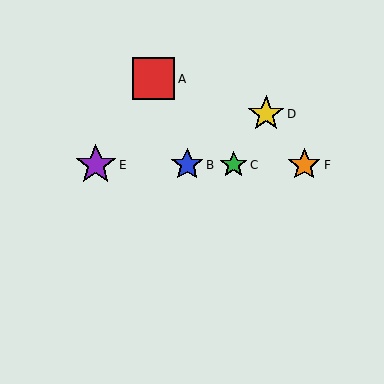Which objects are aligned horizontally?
Objects B, C, E, F are aligned horizontally.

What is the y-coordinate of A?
Object A is at y≈79.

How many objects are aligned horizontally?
4 objects (B, C, E, F) are aligned horizontally.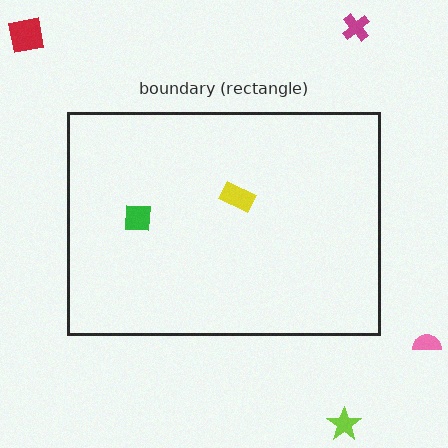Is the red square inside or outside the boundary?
Outside.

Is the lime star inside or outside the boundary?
Outside.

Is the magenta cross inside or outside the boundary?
Outside.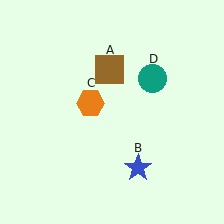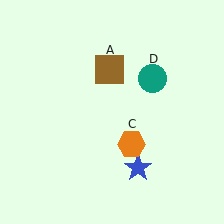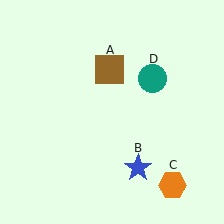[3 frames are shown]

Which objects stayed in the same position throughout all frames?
Brown square (object A) and blue star (object B) and teal circle (object D) remained stationary.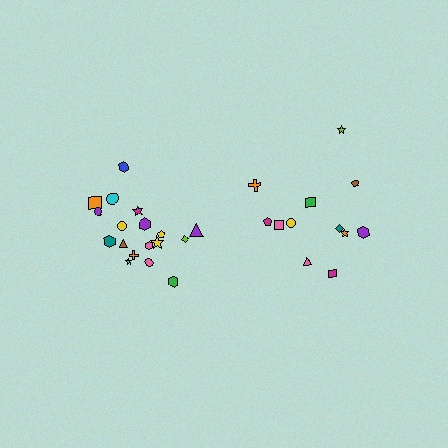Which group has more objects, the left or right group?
The left group.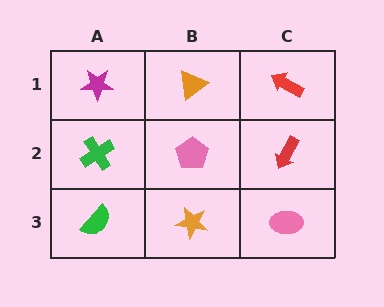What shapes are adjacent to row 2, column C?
A red arrow (row 1, column C), a pink ellipse (row 3, column C), a pink pentagon (row 2, column B).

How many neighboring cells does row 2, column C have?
3.